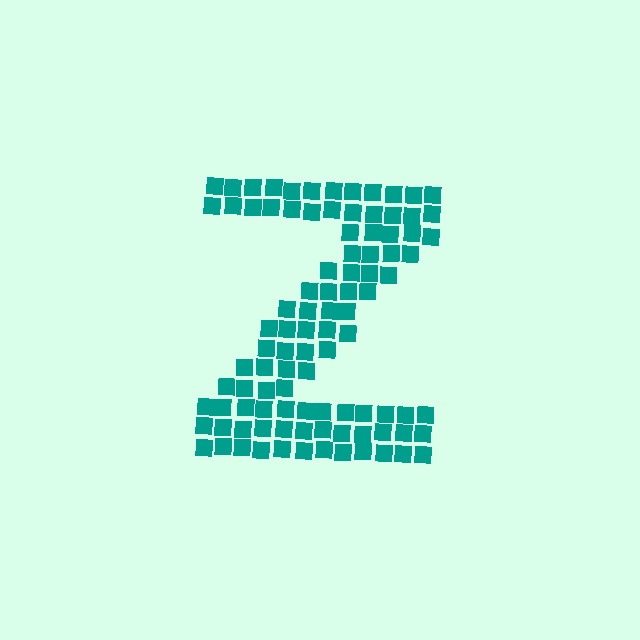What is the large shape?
The large shape is the letter Z.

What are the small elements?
The small elements are squares.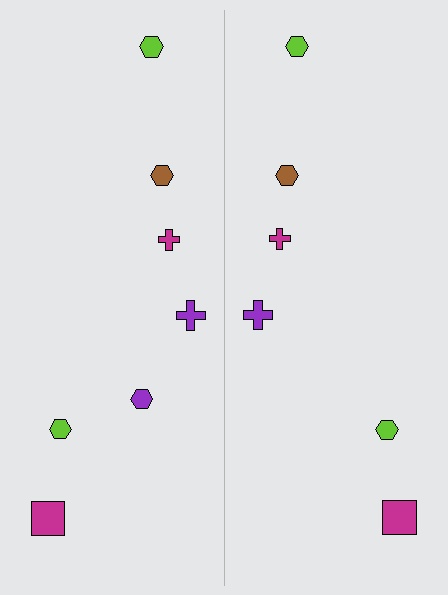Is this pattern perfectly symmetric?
No, the pattern is not perfectly symmetric. A purple hexagon is missing from the right side.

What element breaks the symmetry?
A purple hexagon is missing from the right side.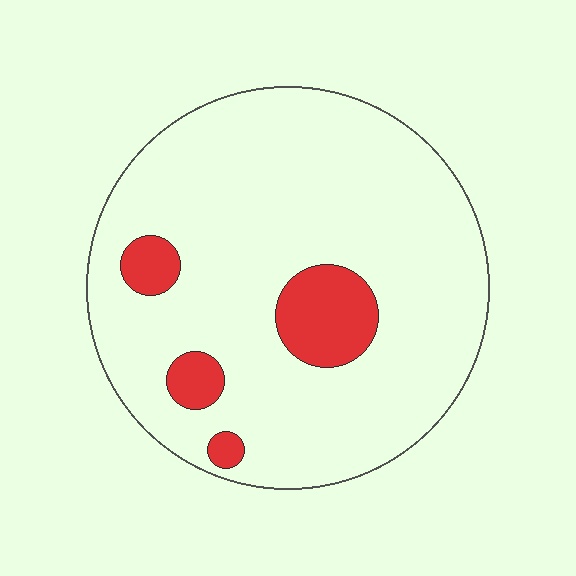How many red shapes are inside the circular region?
4.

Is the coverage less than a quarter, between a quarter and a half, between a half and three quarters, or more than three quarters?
Less than a quarter.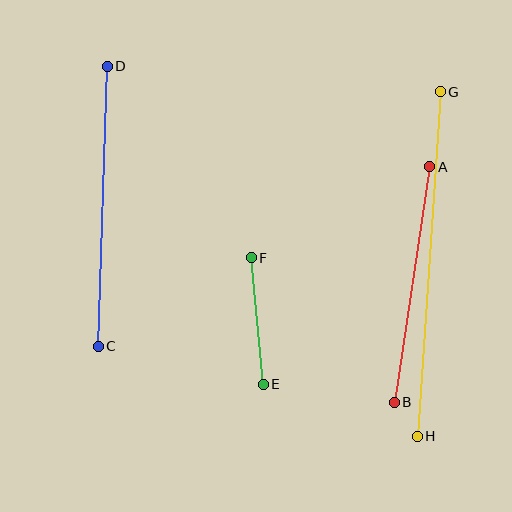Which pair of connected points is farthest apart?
Points G and H are farthest apart.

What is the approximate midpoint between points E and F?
The midpoint is at approximately (257, 321) pixels.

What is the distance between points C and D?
The distance is approximately 280 pixels.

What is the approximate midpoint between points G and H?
The midpoint is at approximately (429, 264) pixels.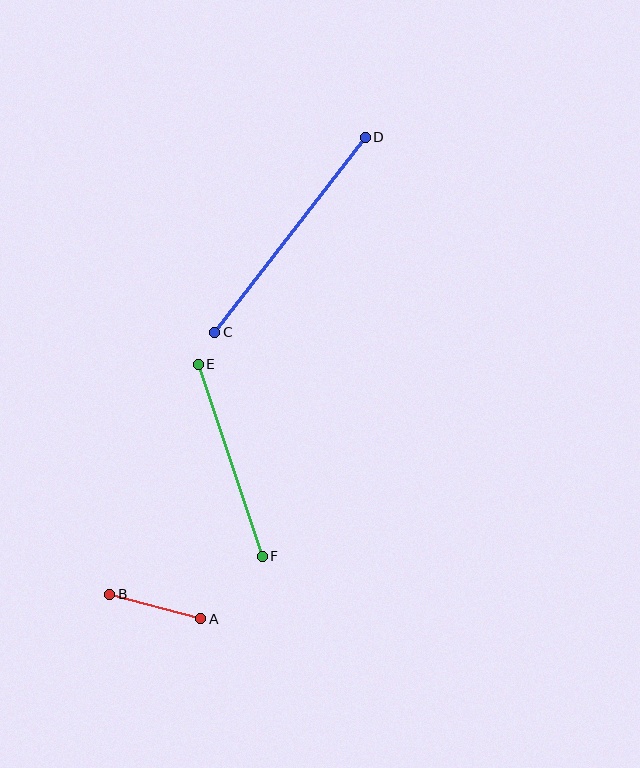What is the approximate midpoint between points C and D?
The midpoint is at approximately (290, 235) pixels.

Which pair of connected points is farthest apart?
Points C and D are farthest apart.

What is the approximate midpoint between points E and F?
The midpoint is at approximately (230, 460) pixels.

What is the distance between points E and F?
The distance is approximately 202 pixels.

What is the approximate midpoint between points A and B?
The midpoint is at approximately (155, 607) pixels.